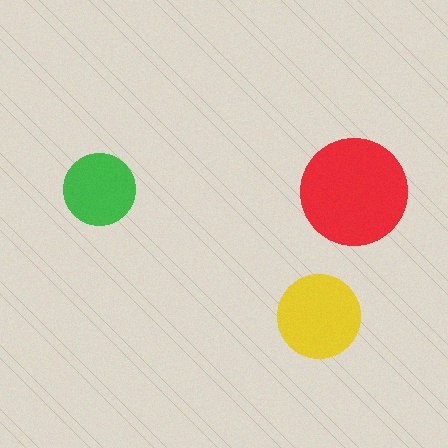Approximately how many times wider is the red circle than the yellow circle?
About 1.5 times wider.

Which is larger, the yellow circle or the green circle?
The yellow one.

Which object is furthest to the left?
The green circle is leftmost.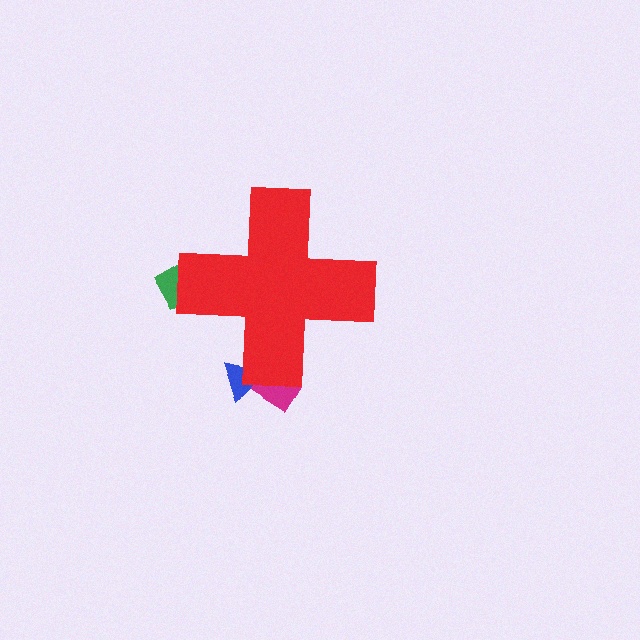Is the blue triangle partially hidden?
Yes, the blue triangle is partially hidden behind the red cross.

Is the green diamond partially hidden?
Yes, the green diamond is partially hidden behind the red cross.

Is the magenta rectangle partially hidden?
Yes, the magenta rectangle is partially hidden behind the red cross.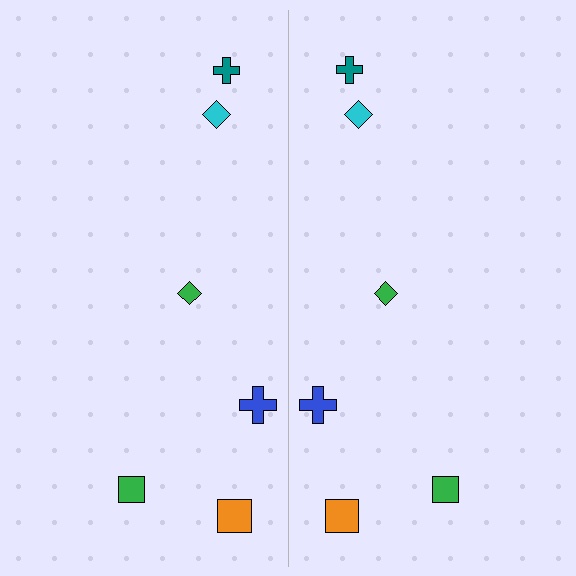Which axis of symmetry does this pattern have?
The pattern has a vertical axis of symmetry running through the center of the image.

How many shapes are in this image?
There are 12 shapes in this image.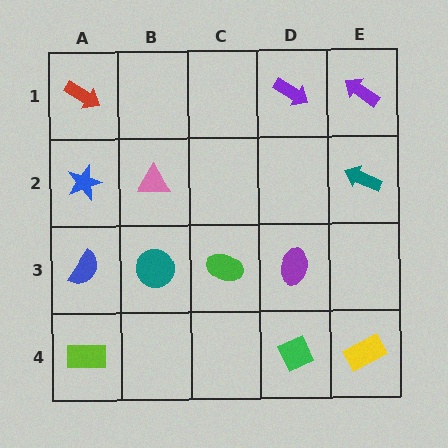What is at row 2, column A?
A blue star.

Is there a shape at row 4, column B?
No, that cell is empty.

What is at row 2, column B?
A pink triangle.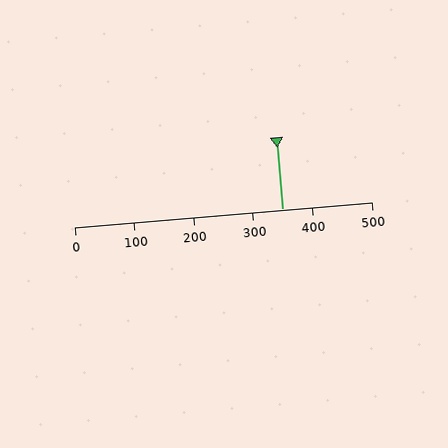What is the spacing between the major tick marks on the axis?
The major ticks are spaced 100 apart.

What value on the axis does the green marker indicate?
The marker indicates approximately 350.